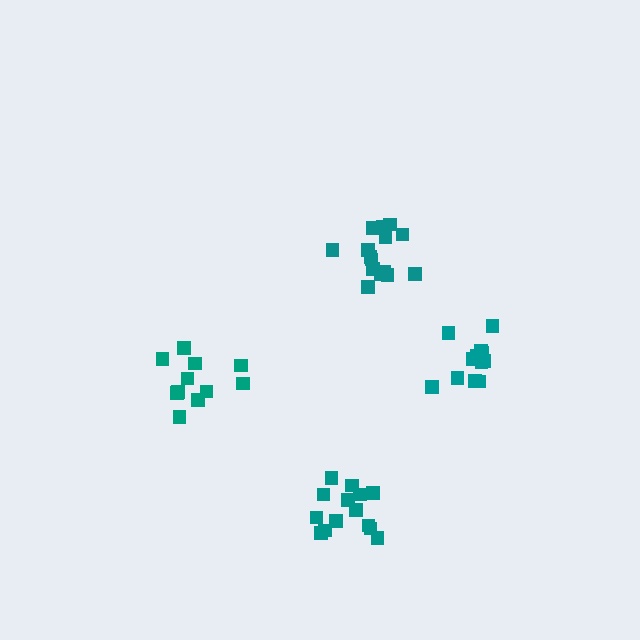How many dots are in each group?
Group 1: 16 dots, Group 2: 14 dots, Group 3: 11 dots, Group 4: 12 dots (53 total).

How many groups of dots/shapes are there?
There are 4 groups.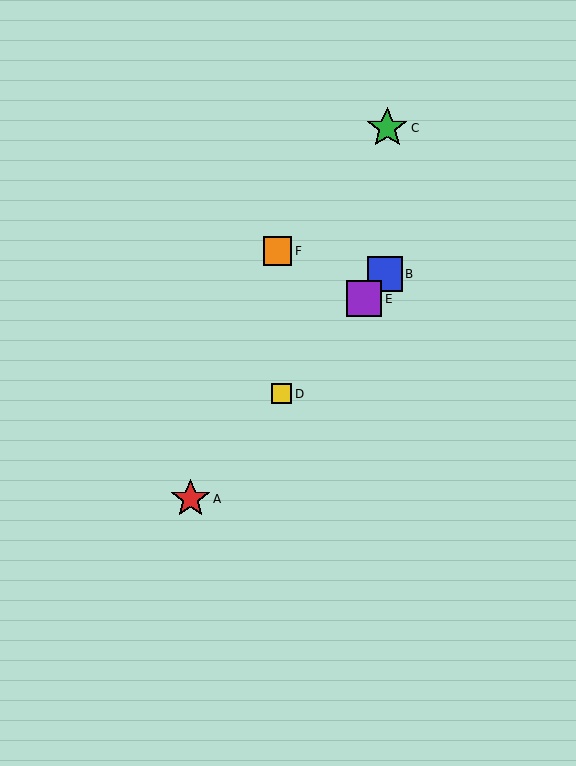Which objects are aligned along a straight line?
Objects A, B, D, E are aligned along a straight line.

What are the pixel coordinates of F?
Object F is at (277, 251).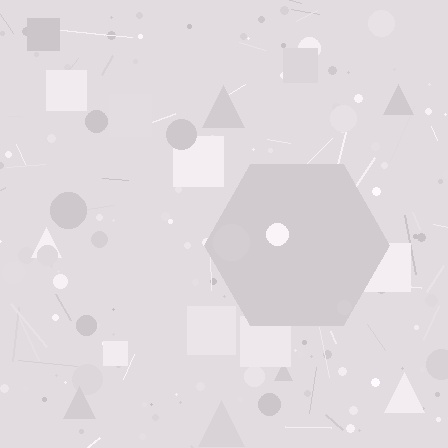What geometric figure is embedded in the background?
A hexagon is embedded in the background.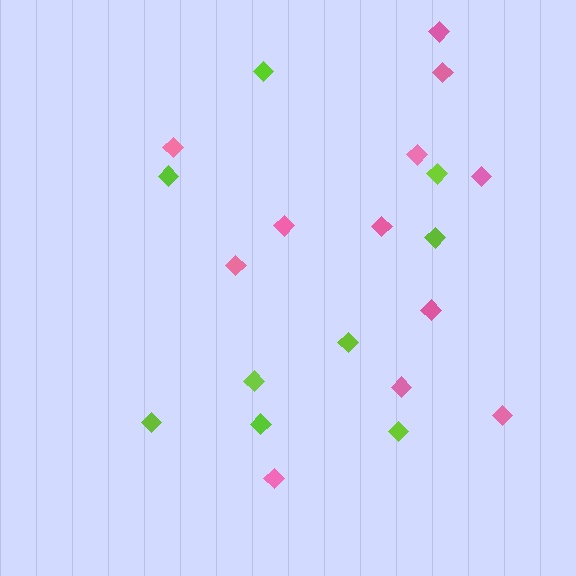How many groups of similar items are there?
There are 2 groups: one group of pink diamonds (12) and one group of lime diamonds (9).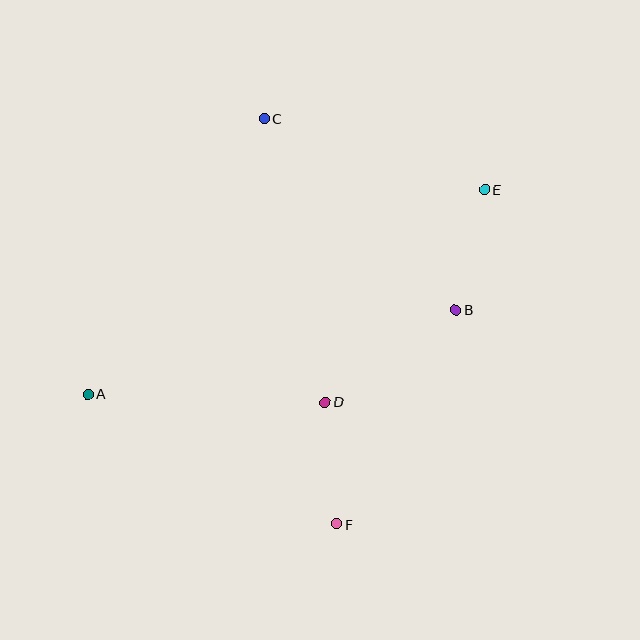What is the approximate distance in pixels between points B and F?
The distance between B and F is approximately 245 pixels.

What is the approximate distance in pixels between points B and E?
The distance between B and E is approximately 123 pixels.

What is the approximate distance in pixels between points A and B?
The distance between A and B is approximately 377 pixels.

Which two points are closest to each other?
Points D and F are closest to each other.